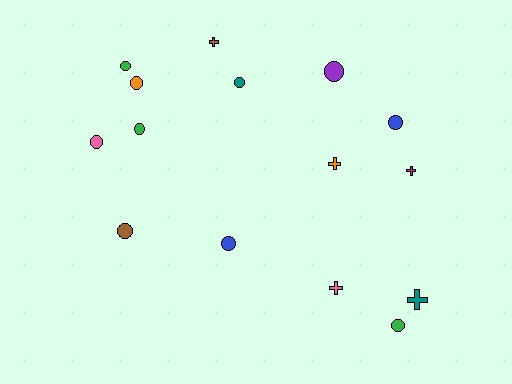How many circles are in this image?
There are 10 circles.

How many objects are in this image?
There are 15 objects.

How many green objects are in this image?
There are 3 green objects.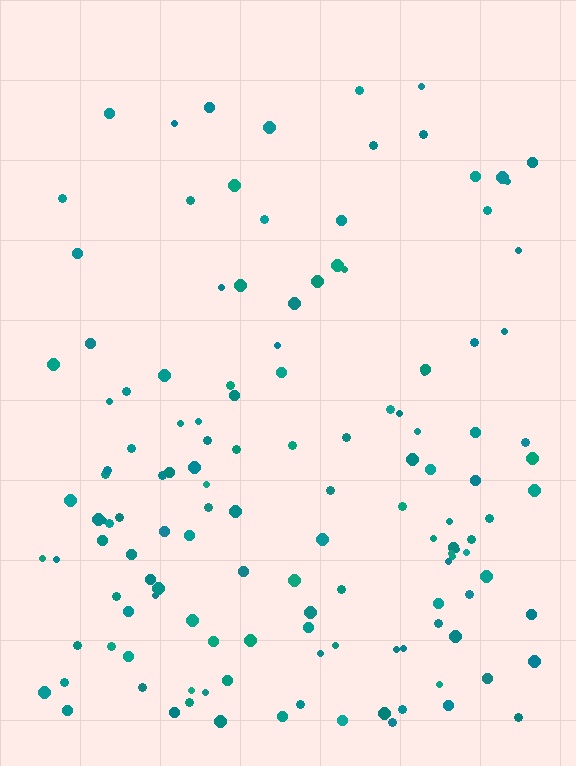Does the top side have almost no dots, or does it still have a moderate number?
Still a moderate number, just noticeably fewer than the bottom.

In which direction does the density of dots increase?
From top to bottom, with the bottom side densest.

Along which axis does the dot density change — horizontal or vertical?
Vertical.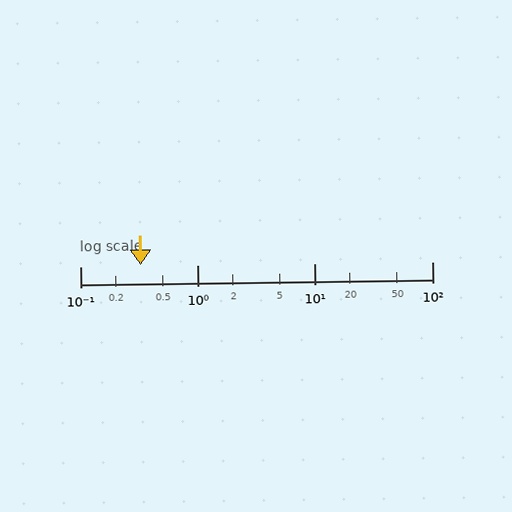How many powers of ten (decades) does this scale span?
The scale spans 3 decades, from 0.1 to 100.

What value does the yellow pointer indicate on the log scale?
The pointer indicates approximately 0.33.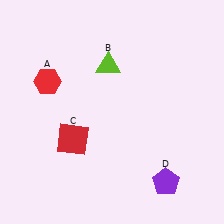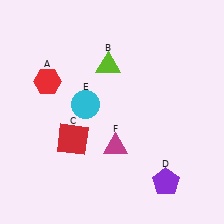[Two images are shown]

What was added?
A cyan circle (E), a magenta triangle (F) were added in Image 2.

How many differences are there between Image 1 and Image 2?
There are 2 differences between the two images.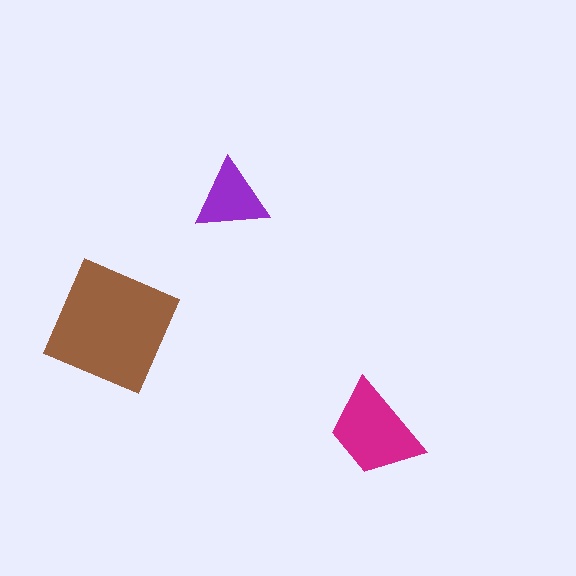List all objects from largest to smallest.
The brown square, the magenta trapezoid, the purple triangle.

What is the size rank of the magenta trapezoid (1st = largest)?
2nd.